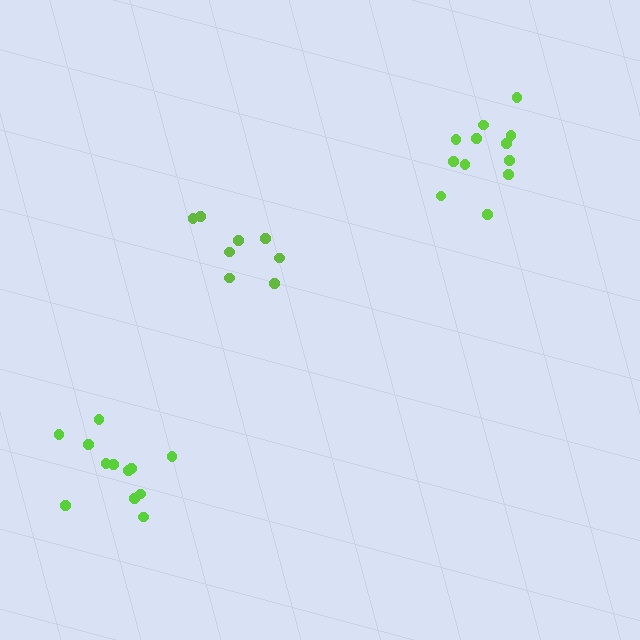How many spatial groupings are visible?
There are 3 spatial groupings.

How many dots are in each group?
Group 1: 8 dots, Group 2: 12 dots, Group 3: 12 dots (32 total).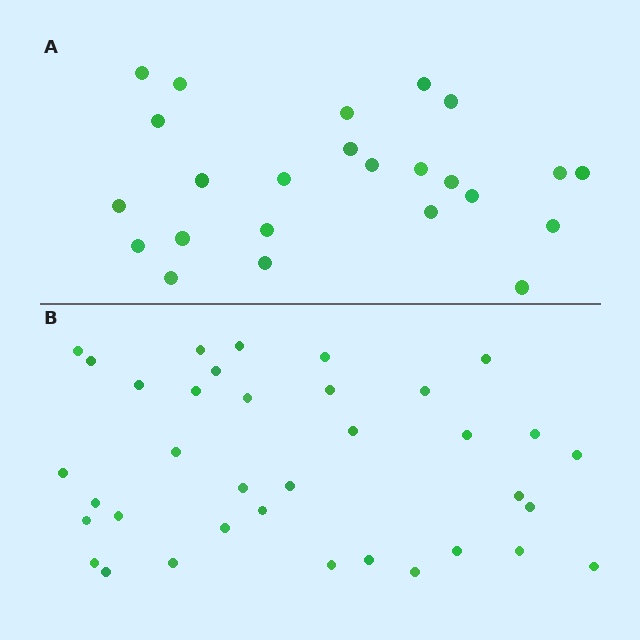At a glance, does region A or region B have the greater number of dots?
Region B (the bottom region) has more dots.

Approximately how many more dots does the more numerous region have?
Region B has roughly 12 or so more dots than region A.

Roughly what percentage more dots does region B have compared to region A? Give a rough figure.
About 50% more.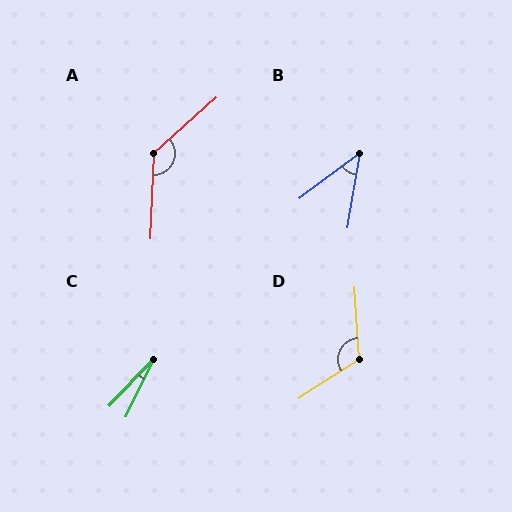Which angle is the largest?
A, at approximately 134 degrees.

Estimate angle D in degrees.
Approximately 120 degrees.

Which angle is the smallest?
C, at approximately 18 degrees.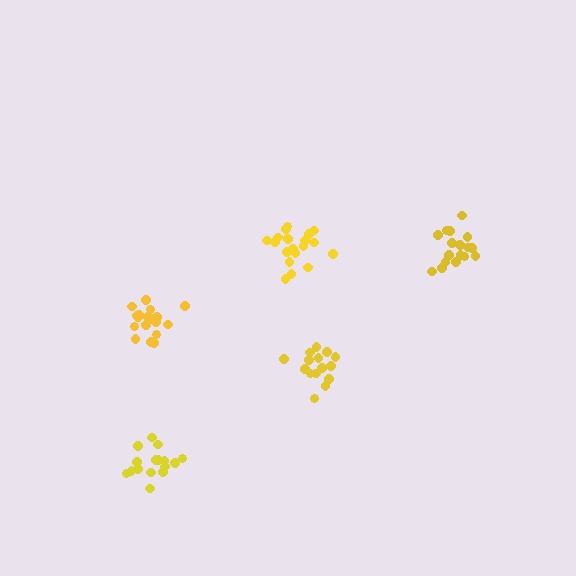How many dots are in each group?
Group 1: 19 dots, Group 2: 16 dots, Group 3: 15 dots, Group 4: 17 dots, Group 5: 20 dots (87 total).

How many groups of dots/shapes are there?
There are 5 groups.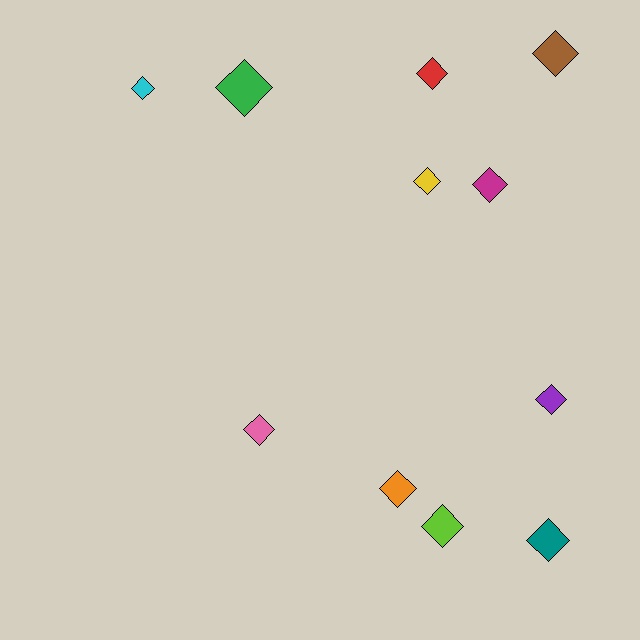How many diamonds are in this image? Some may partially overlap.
There are 11 diamonds.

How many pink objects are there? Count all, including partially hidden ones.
There is 1 pink object.